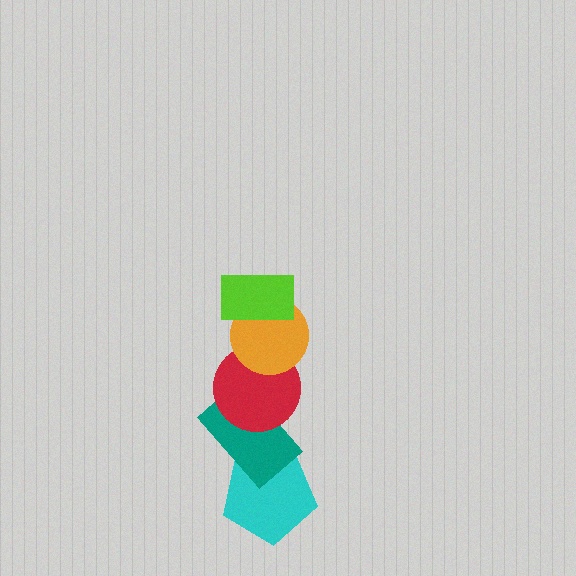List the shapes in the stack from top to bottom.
From top to bottom: the lime rectangle, the orange circle, the red circle, the teal rectangle, the cyan pentagon.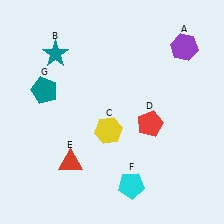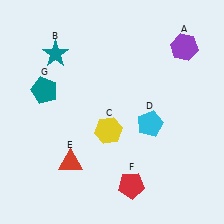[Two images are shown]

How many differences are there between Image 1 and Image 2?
There are 2 differences between the two images.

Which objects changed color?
D changed from red to cyan. F changed from cyan to red.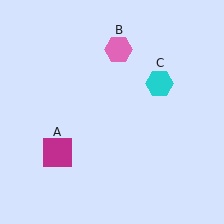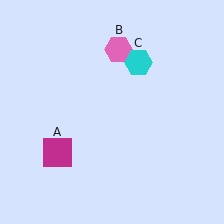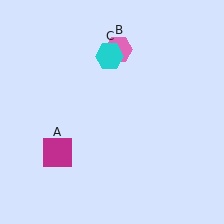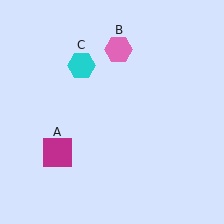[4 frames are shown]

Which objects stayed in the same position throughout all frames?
Magenta square (object A) and pink hexagon (object B) remained stationary.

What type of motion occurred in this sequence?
The cyan hexagon (object C) rotated counterclockwise around the center of the scene.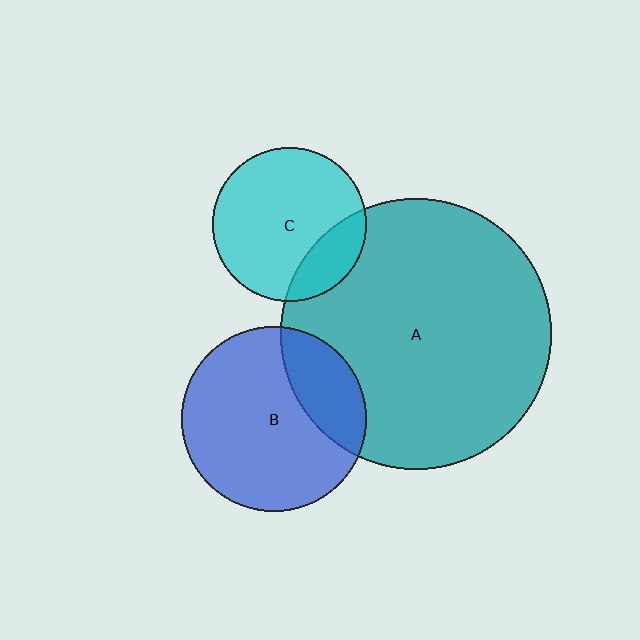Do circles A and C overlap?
Yes.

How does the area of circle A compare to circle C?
Approximately 3.1 times.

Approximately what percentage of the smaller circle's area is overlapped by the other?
Approximately 20%.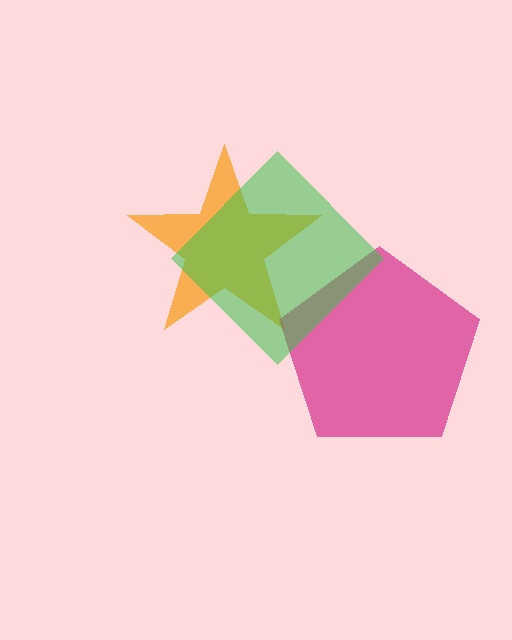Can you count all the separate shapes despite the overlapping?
Yes, there are 3 separate shapes.